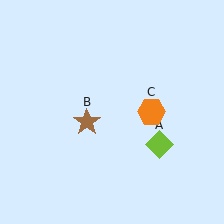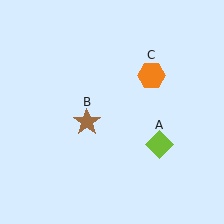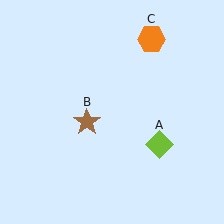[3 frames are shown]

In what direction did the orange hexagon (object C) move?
The orange hexagon (object C) moved up.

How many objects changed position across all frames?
1 object changed position: orange hexagon (object C).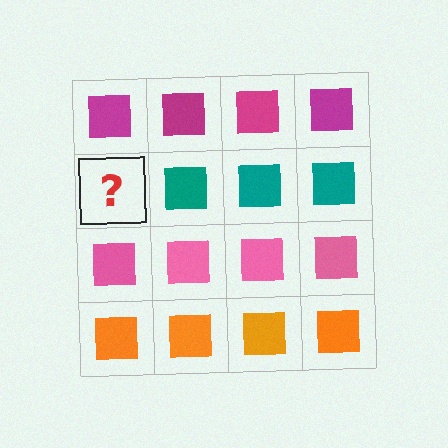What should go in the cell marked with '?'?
The missing cell should contain a teal square.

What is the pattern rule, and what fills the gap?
The rule is that each row has a consistent color. The gap should be filled with a teal square.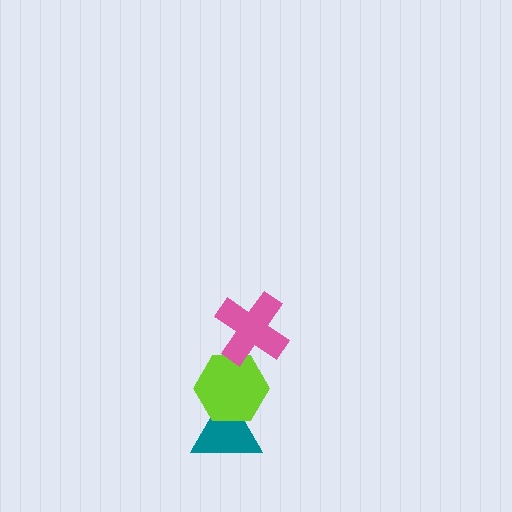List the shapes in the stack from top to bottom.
From top to bottom: the pink cross, the lime hexagon, the teal triangle.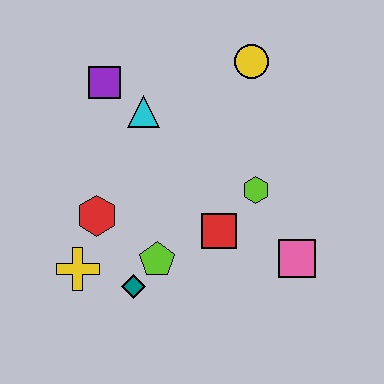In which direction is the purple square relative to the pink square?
The purple square is to the left of the pink square.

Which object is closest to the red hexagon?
The yellow cross is closest to the red hexagon.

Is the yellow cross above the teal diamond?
Yes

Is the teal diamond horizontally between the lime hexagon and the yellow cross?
Yes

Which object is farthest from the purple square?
The pink square is farthest from the purple square.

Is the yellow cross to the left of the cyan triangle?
Yes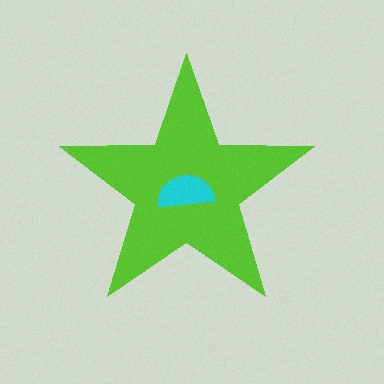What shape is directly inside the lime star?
The cyan semicircle.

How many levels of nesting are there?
2.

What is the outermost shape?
The lime star.